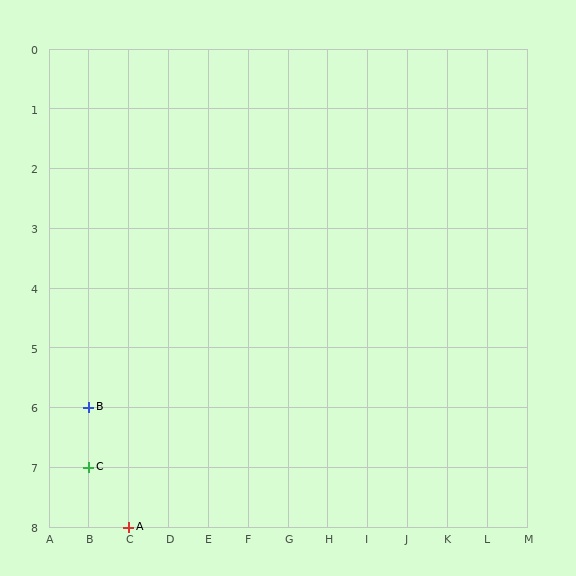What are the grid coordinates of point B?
Point B is at grid coordinates (B, 6).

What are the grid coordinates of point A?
Point A is at grid coordinates (C, 8).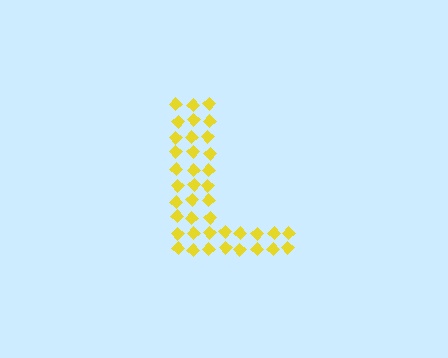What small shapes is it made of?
It is made of small diamonds.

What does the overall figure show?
The overall figure shows the letter L.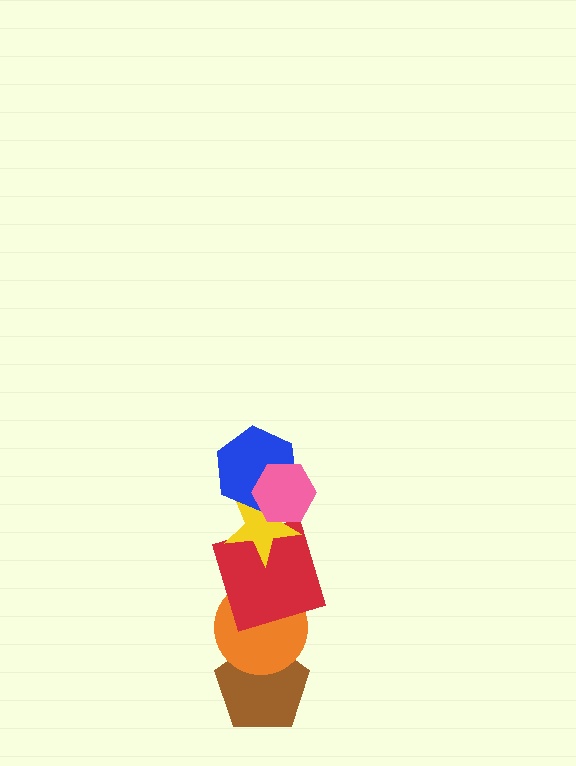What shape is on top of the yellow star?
The blue hexagon is on top of the yellow star.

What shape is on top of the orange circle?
The red square is on top of the orange circle.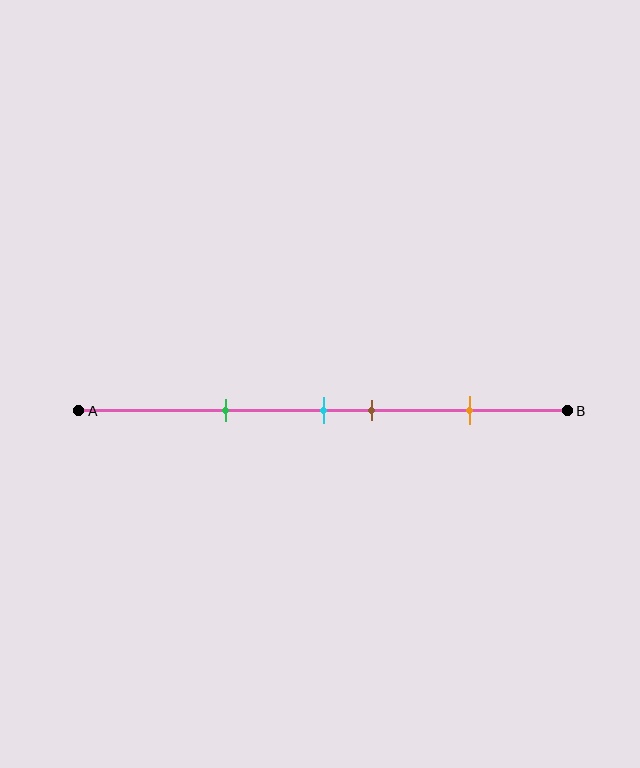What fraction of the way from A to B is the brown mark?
The brown mark is approximately 60% (0.6) of the way from A to B.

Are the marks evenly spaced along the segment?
No, the marks are not evenly spaced.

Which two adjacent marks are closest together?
The cyan and brown marks are the closest adjacent pair.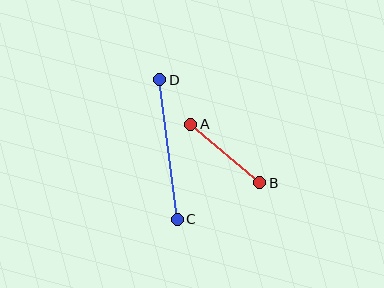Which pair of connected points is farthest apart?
Points C and D are farthest apart.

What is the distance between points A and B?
The distance is approximately 91 pixels.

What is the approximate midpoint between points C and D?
The midpoint is at approximately (169, 149) pixels.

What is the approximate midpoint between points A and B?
The midpoint is at approximately (225, 153) pixels.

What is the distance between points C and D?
The distance is approximately 141 pixels.